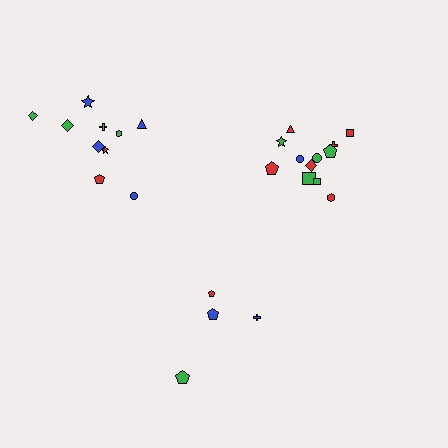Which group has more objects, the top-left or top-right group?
The top-right group.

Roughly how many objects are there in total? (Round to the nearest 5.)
Roughly 25 objects in total.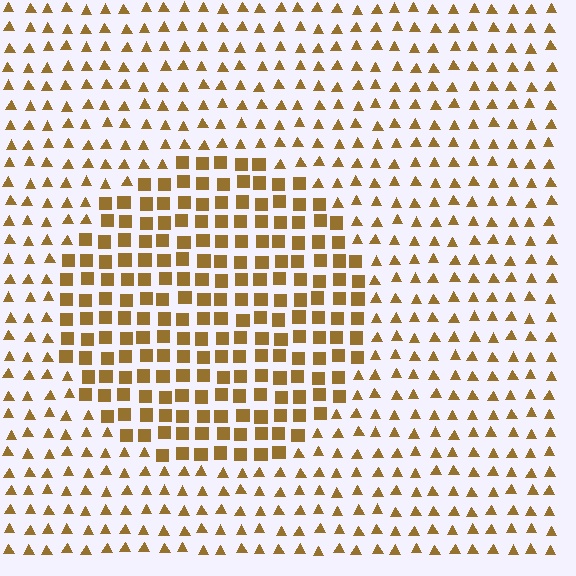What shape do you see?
I see a circle.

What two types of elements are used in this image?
The image uses squares inside the circle region and triangles outside it.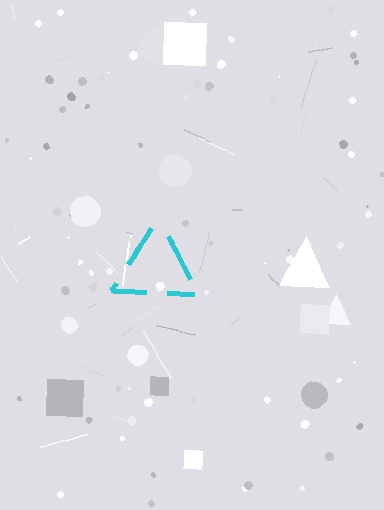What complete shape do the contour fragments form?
The contour fragments form a triangle.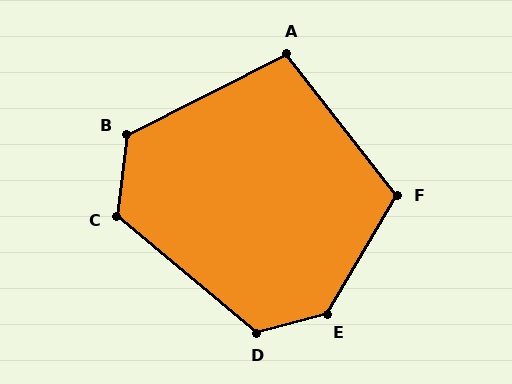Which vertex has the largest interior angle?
E, at approximately 136 degrees.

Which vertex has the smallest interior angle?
A, at approximately 101 degrees.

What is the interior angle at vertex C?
Approximately 123 degrees (obtuse).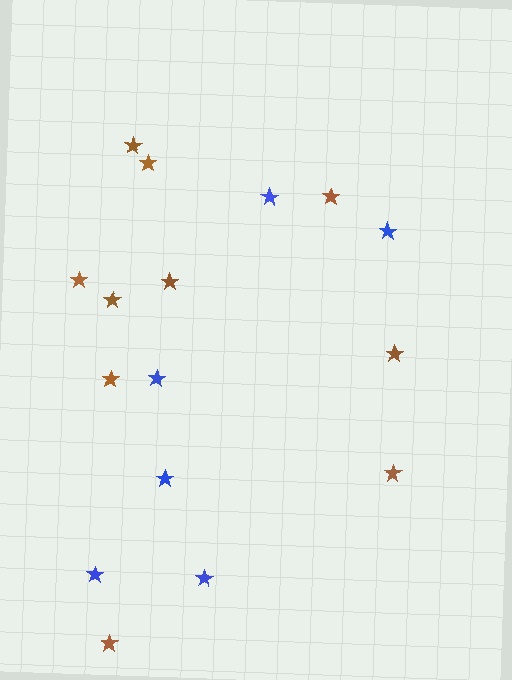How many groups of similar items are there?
There are 2 groups: one group of brown stars (10) and one group of blue stars (6).